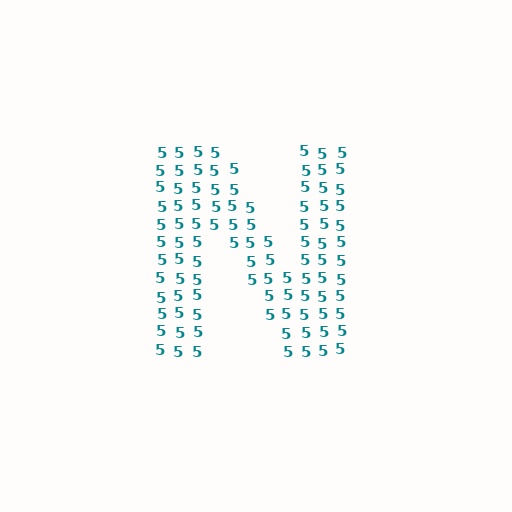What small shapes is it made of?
It is made of small digit 5's.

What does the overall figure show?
The overall figure shows the letter N.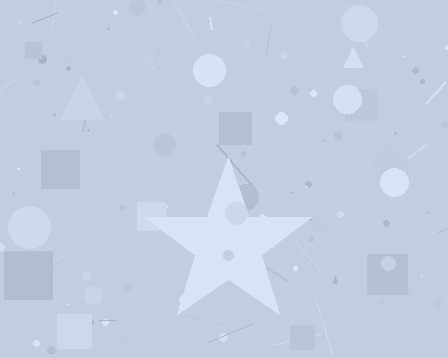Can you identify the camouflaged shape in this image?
The camouflaged shape is a star.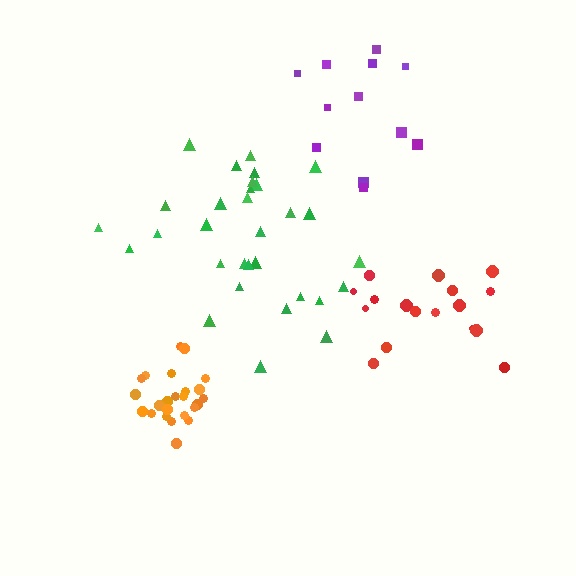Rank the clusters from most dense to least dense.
orange, green, purple, red.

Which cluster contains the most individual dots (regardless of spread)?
Green (31).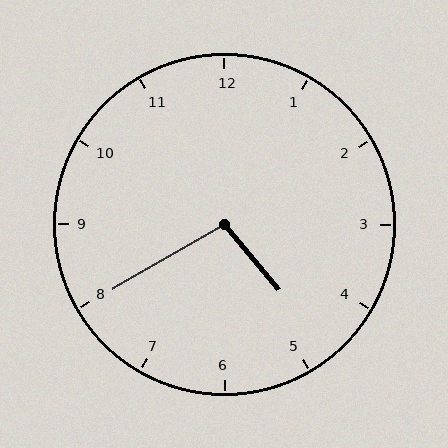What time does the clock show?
4:40.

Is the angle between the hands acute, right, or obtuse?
It is obtuse.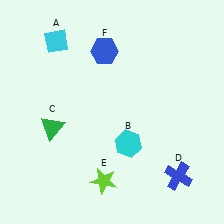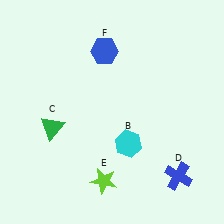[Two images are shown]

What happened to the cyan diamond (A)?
The cyan diamond (A) was removed in Image 2. It was in the top-left area of Image 1.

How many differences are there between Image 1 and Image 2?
There is 1 difference between the two images.